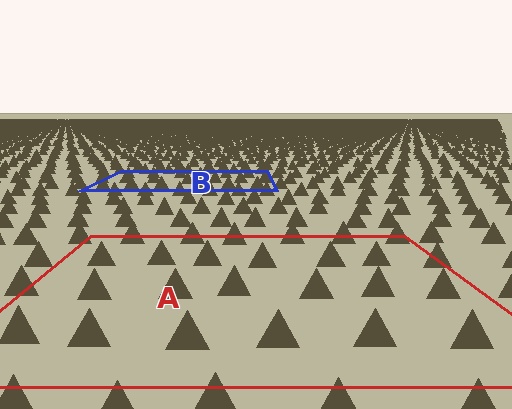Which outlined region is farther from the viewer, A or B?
Region B is farther from the viewer — the texture elements inside it appear smaller and more densely packed.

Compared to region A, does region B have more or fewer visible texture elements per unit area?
Region B has more texture elements per unit area — they are packed more densely because it is farther away.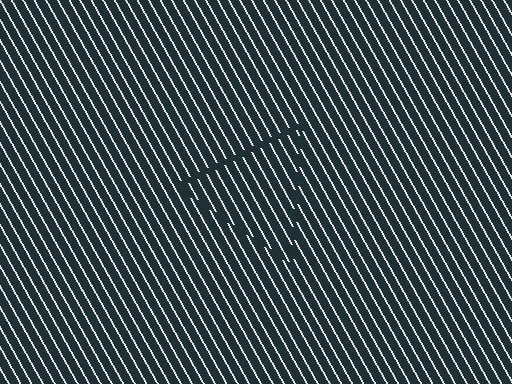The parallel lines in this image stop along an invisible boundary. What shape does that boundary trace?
An illusory triangle. The interior of the shape contains the same grating, shifted by half a period — the contour is defined by the phase discontinuity where line-ends from the inner and outer gratings abut.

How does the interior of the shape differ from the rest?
The interior of the shape contains the same grating, shifted by half a period — the contour is defined by the phase discontinuity where line-ends from the inner and outer gratings abut.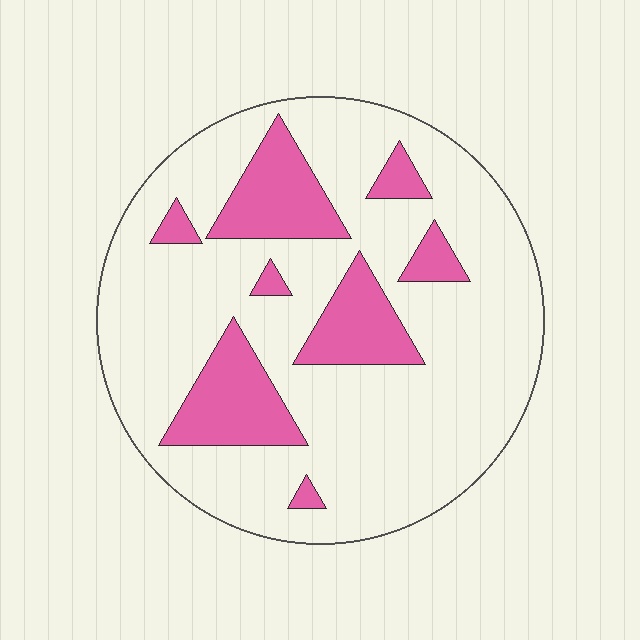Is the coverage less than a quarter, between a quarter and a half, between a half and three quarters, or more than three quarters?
Less than a quarter.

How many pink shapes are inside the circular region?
8.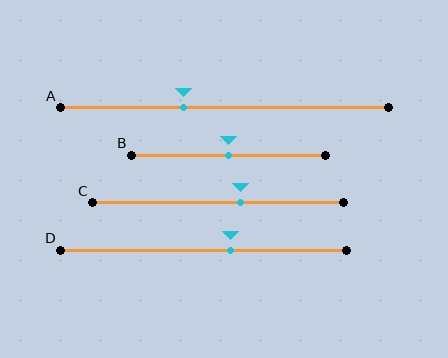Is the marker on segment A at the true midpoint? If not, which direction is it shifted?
No, the marker on segment A is shifted to the left by about 12% of the segment length.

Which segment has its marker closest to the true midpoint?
Segment B has its marker closest to the true midpoint.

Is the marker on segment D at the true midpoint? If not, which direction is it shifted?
No, the marker on segment D is shifted to the right by about 10% of the segment length.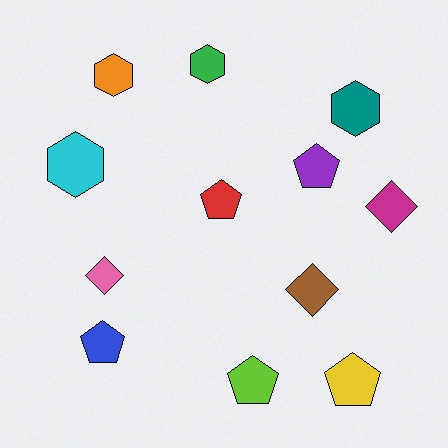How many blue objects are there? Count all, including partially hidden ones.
There is 1 blue object.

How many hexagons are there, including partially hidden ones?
There are 4 hexagons.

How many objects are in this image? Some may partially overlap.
There are 12 objects.